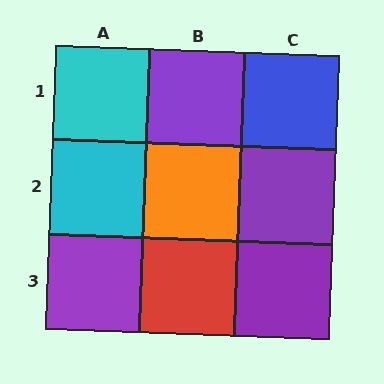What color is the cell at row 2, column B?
Orange.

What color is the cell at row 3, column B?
Red.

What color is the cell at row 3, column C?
Purple.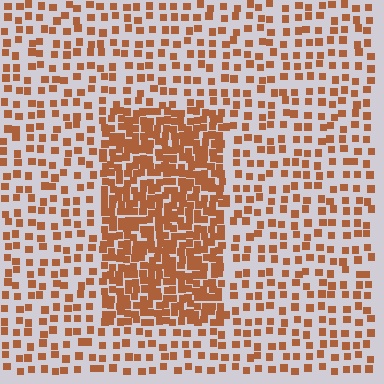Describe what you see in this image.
The image contains small brown elements arranged at two different densities. A rectangle-shaped region is visible where the elements are more densely packed than the surrounding area.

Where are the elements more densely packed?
The elements are more densely packed inside the rectangle boundary.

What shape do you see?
I see a rectangle.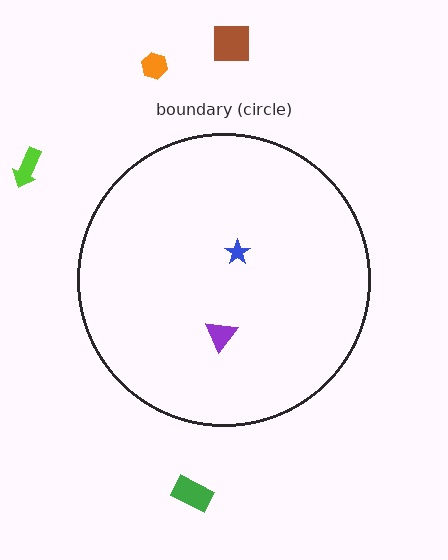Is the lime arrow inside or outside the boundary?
Outside.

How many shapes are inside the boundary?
2 inside, 4 outside.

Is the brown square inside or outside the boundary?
Outside.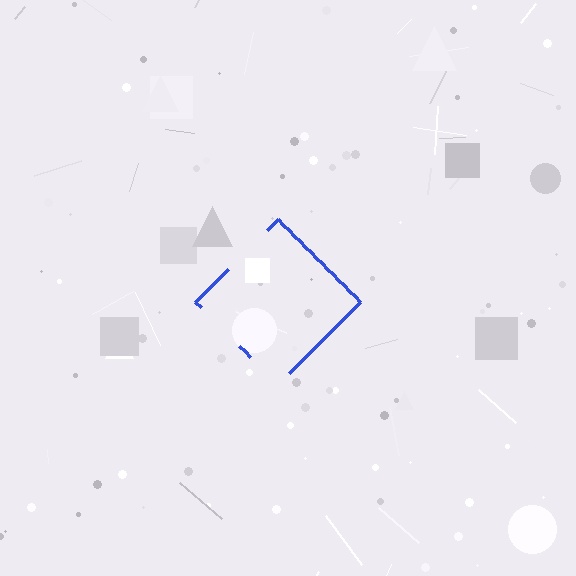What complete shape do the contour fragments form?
The contour fragments form a diamond.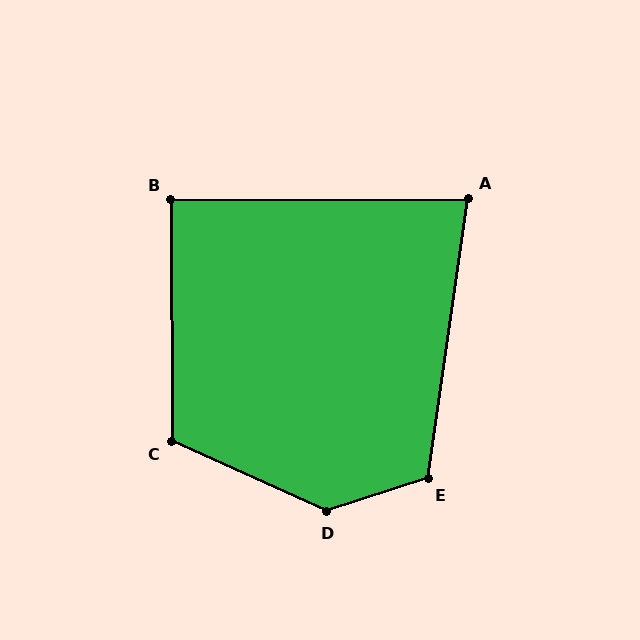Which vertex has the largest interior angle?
D, at approximately 137 degrees.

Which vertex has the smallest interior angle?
A, at approximately 82 degrees.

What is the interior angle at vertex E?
Approximately 116 degrees (obtuse).